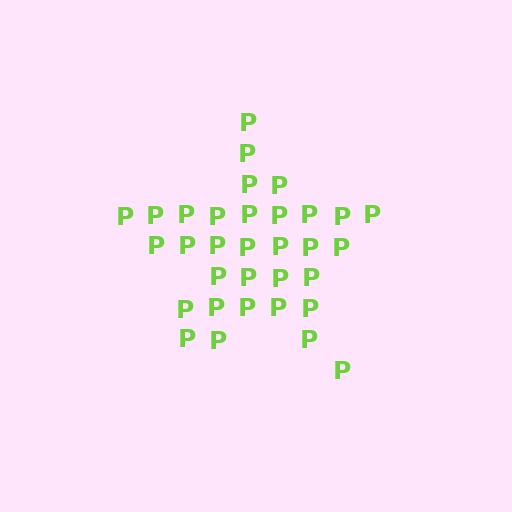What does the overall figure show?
The overall figure shows a star.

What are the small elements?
The small elements are letter P's.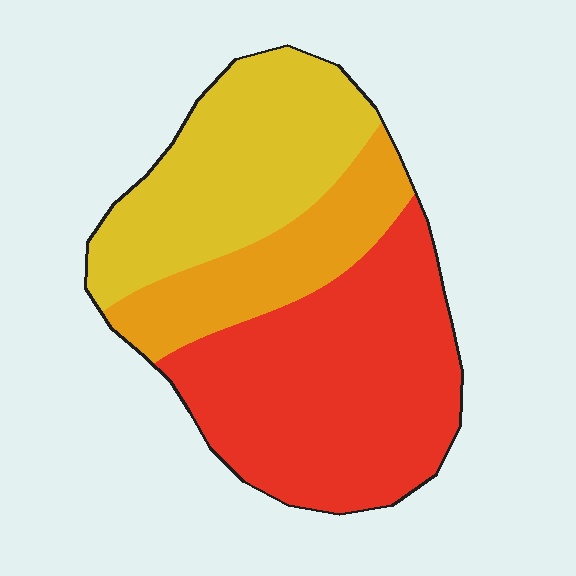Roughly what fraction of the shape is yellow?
Yellow takes up between a quarter and a half of the shape.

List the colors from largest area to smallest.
From largest to smallest: red, yellow, orange.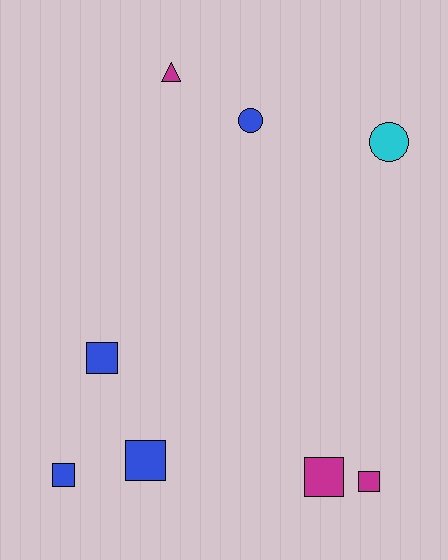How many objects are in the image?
There are 8 objects.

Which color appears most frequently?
Blue, with 4 objects.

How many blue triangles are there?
There are no blue triangles.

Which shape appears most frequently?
Square, with 5 objects.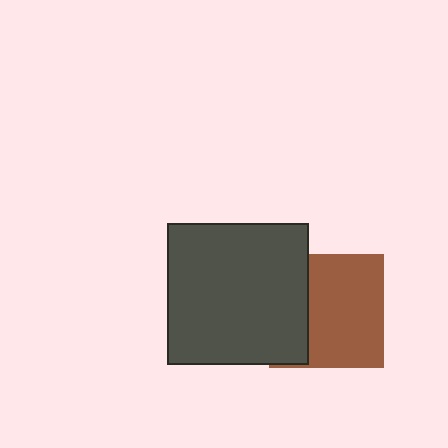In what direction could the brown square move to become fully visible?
The brown square could move right. That would shift it out from behind the dark gray square entirely.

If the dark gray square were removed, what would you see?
You would see the complete brown square.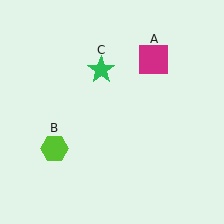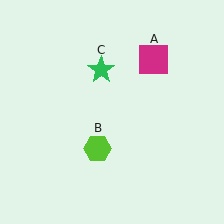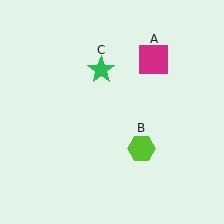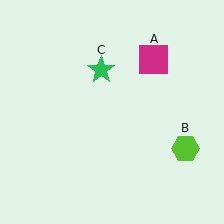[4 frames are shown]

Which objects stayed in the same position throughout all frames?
Magenta square (object A) and green star (object C) remained stationary.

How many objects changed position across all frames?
1 object changed position: lime hexagon (object B).